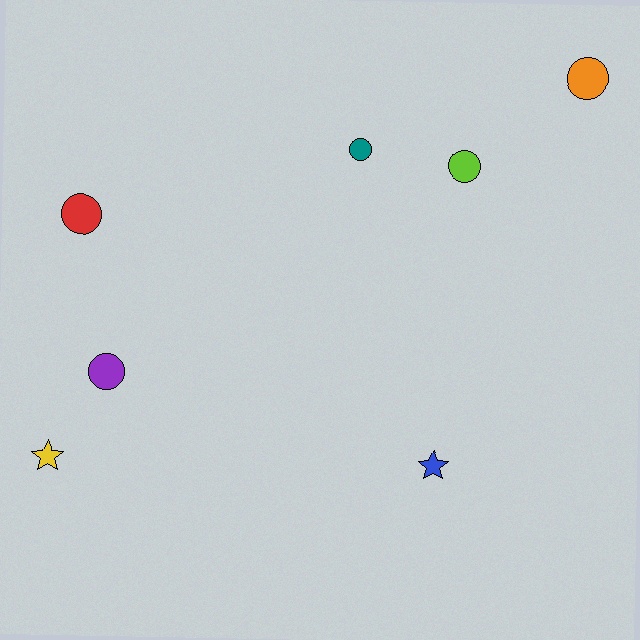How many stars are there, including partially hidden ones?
There are 2 stars.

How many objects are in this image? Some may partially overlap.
There are 7 objects.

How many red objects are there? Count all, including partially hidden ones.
There is 1 red object.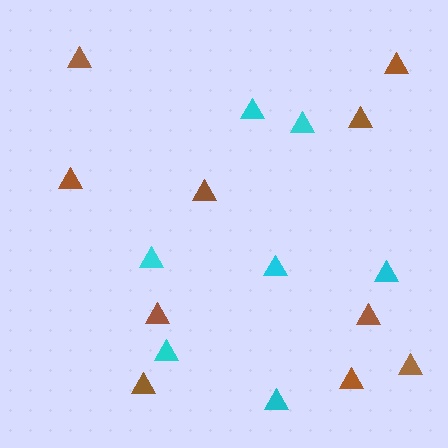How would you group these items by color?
There are 2 groups: one group of cyan triangles (7) and one group of brown triangles (10).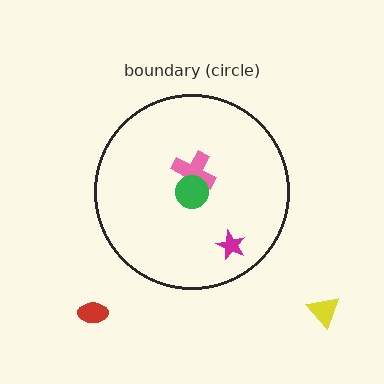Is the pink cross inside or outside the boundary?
Inside.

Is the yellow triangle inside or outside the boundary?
Outside.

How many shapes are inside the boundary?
3 inside, 2 outside.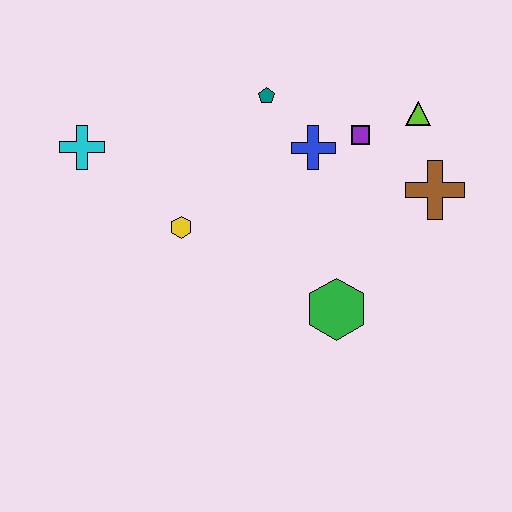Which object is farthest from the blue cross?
The cyan cross is farthest from the blue cross.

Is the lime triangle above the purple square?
Yes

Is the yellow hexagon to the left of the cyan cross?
No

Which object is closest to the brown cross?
The lime triangle is closest to the brown cross.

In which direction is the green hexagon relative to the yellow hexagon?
The green hexagon is to the right of the yellow hexagon.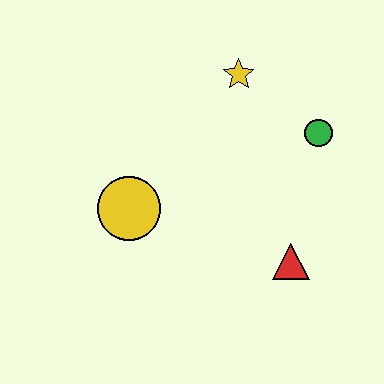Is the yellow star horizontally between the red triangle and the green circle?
No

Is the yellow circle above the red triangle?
Yes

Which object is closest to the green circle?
The yellow star is closest to the green circle.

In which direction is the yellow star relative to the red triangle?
The yellow star is above the red triangle.